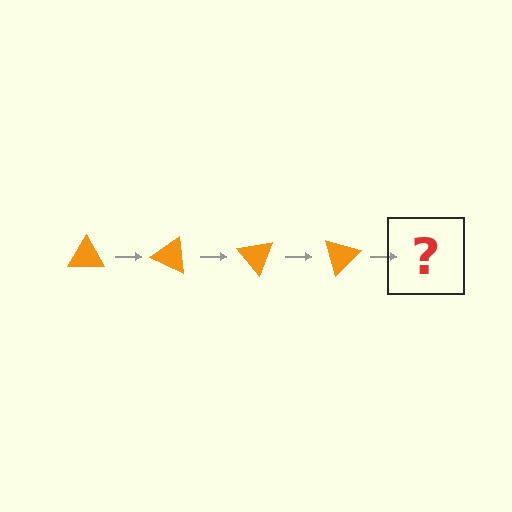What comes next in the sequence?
The next element should be an orange triangle rotated 100 degrees.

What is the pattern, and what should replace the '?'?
The pattern is that the triangle rotates 25 degrees each step. The '?' should be an orange triangle rotated 100 degrees.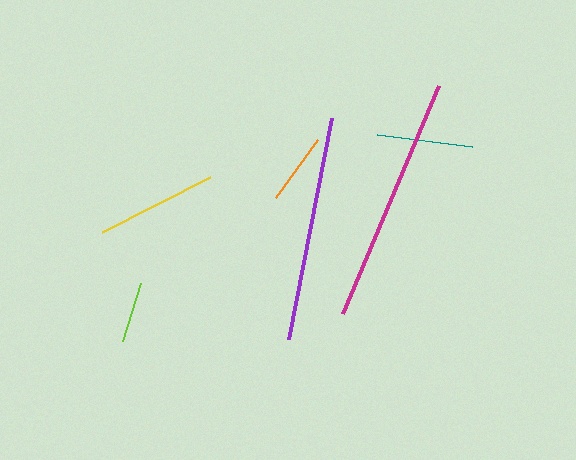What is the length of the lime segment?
The lime segment is approximately 61 pixels long.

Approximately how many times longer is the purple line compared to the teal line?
The purple line is approximately 2.3 times the length of the teal line.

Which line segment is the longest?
The magenta line is the longest at approximately 247 pixels.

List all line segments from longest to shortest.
From longest to shortest: magenta, purple, yellow, teal, orange, lime.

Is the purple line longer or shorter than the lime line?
The purple line is longer than the lime line.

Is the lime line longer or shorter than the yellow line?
The yellow line is longer than the lime line.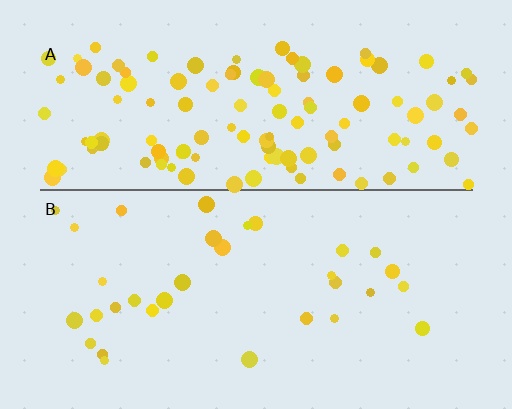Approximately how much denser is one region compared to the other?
Approximately 3.8× — region A over region B.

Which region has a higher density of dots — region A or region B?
A (the top).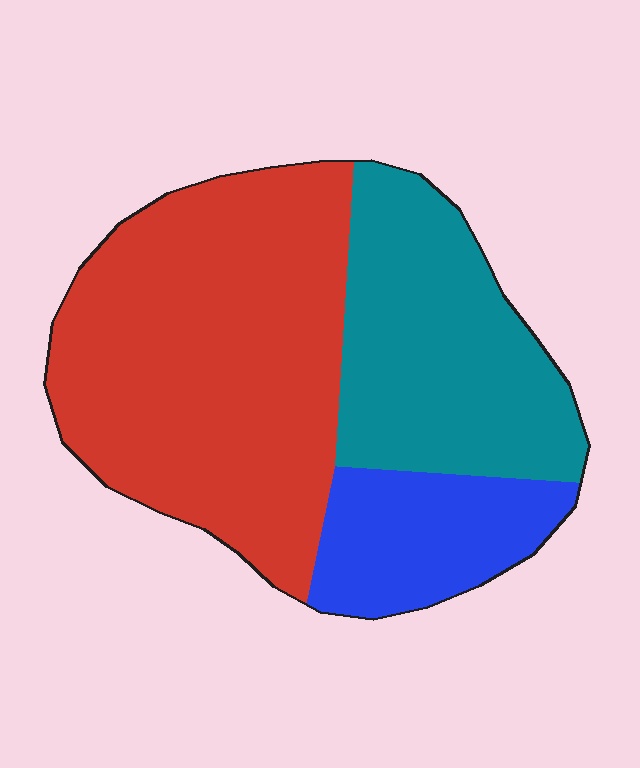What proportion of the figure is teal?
Teal covers 31% of the figure.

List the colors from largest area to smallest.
From largest to smallest: red, teal, blue.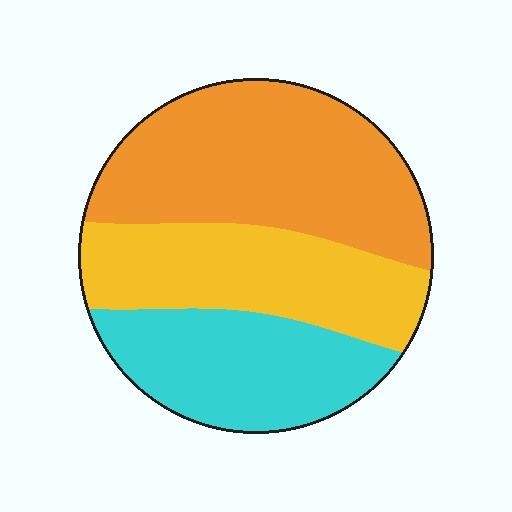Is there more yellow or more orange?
Orange.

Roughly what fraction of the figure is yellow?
Yellow covers roughly 30% of the figure.